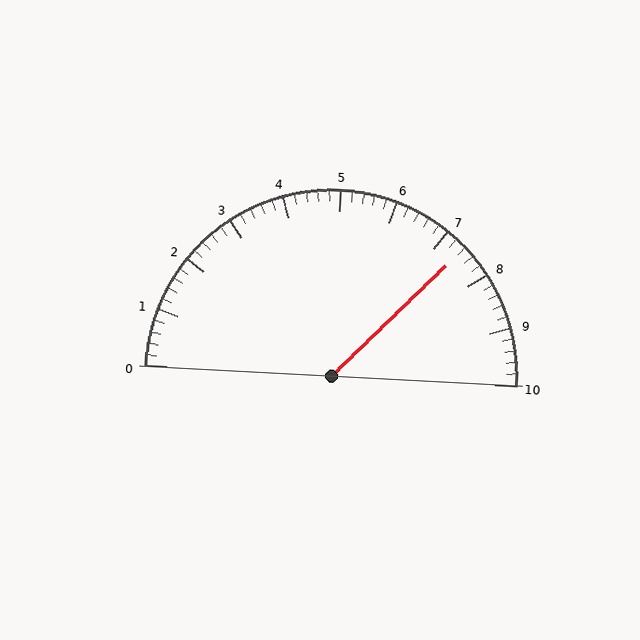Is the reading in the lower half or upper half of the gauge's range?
The reading is in the upper half of the range (0 to 10).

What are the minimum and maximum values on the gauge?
The gauge ranges from 0 to 10.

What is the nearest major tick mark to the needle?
The nearest major tick mark is 7.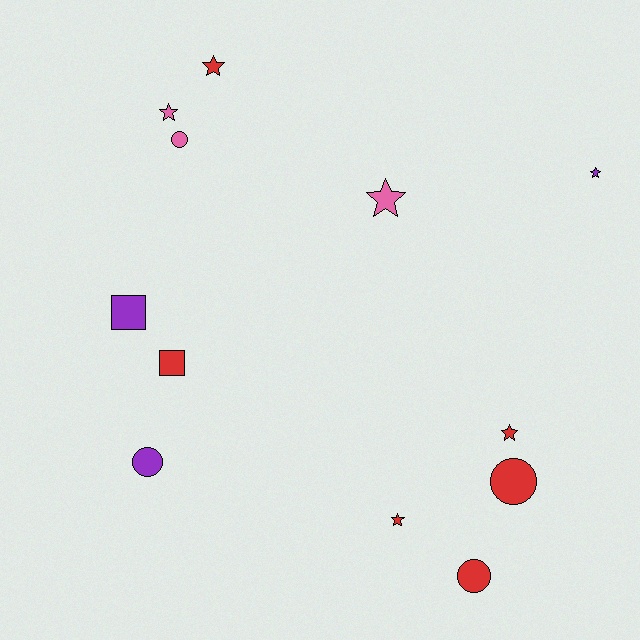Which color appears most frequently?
Red, with 6 objects.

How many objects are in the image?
There are 12 objects.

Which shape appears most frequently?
Star, with 6 objects.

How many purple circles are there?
There is 1 purple circle.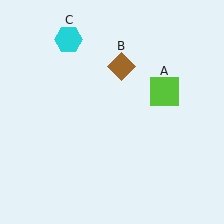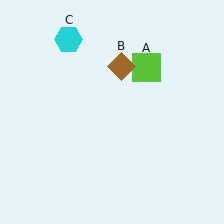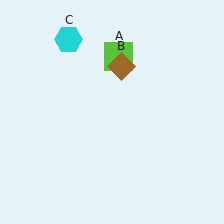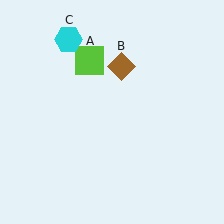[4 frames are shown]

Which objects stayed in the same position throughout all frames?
Brown diamond (object B) and cyan hexagon (object C) remained stationary.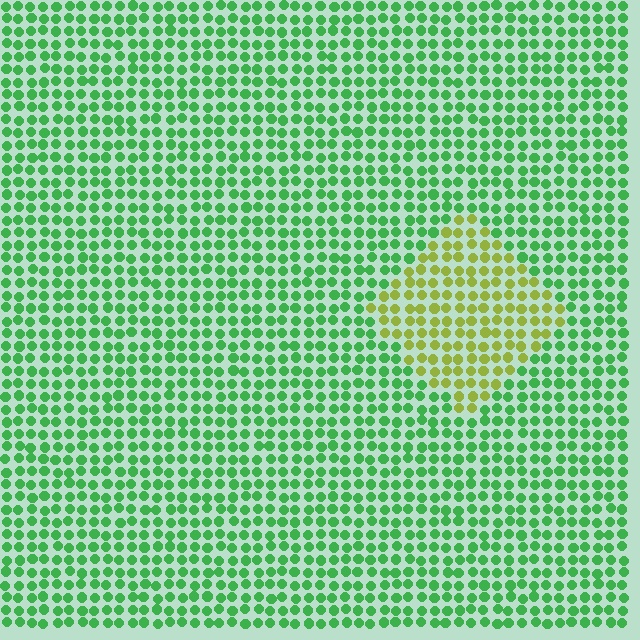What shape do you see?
I see a diamond.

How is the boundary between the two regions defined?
The boundary is defined purely by a slight shift in hue (about 52 degrees). Spacing, size, and orientation are identical on both sides.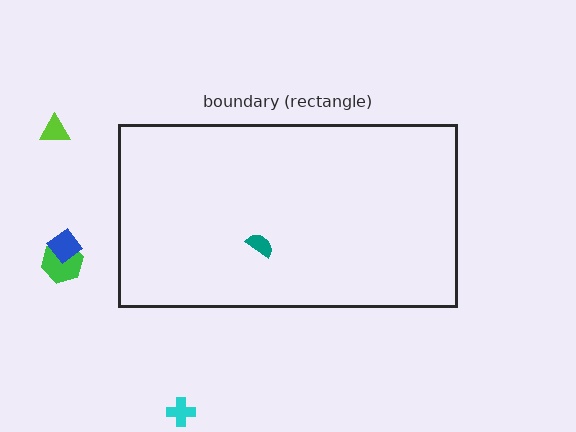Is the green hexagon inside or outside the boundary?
Outside.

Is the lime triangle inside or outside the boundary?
Outside.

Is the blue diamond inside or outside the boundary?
Outside.